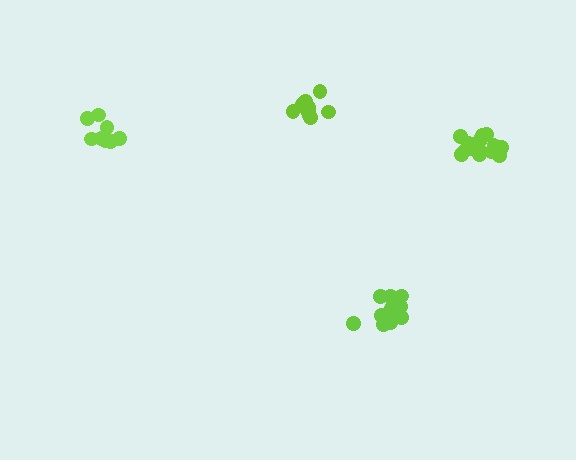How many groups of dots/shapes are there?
There are 4 groups.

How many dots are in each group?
Group 1: 10 dots, Group 2: 13 dots, Group 3: 14 dots, Group 4: 8 dots (45 total).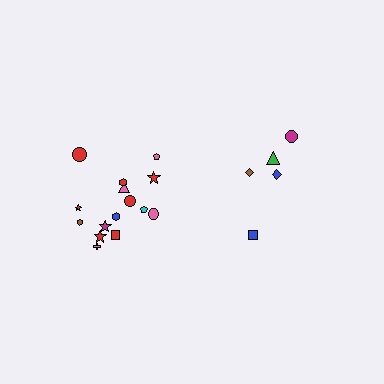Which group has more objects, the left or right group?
The left group.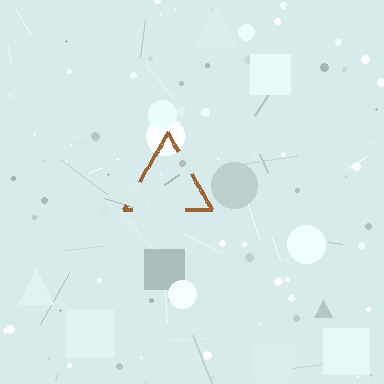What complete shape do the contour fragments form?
The contour fragments form a triangle.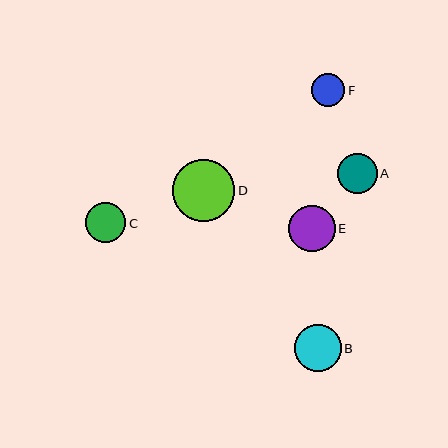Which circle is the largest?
Circle D is the largest with a size of approximately 62 pixels.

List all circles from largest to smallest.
From largest to smallest: D, B, E, C, A, F.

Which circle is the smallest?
Circle F is the smallest with a size of approximately 33 pixels.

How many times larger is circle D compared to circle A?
Circle D is approximately 1.6 times the size of circle A.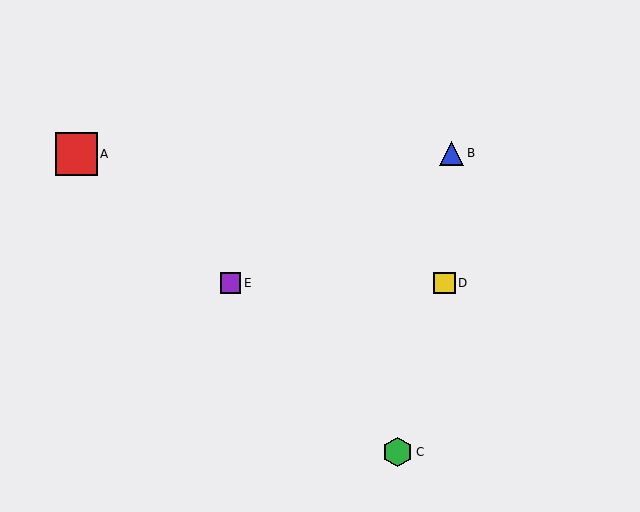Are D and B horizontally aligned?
No, D is at y≈283 and B is at y≈153.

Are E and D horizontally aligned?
Yes, both are at y≈283.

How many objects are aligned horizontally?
2 objects (D, E) are aligned horizontally.